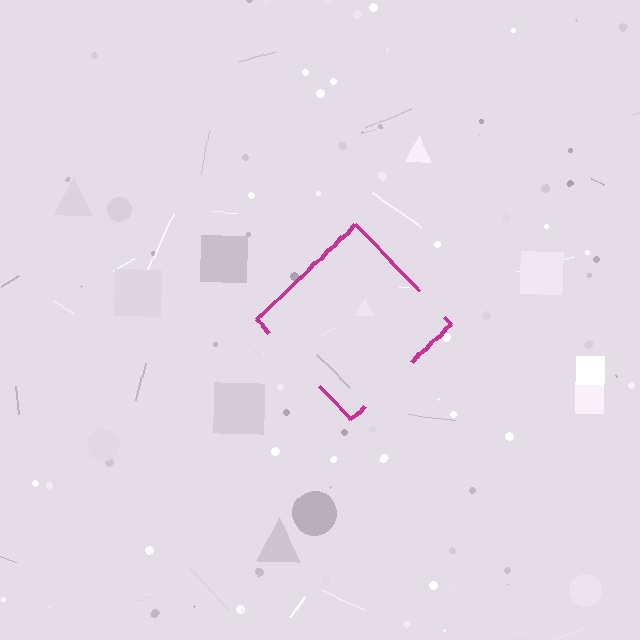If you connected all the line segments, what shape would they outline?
They would outline a diamond.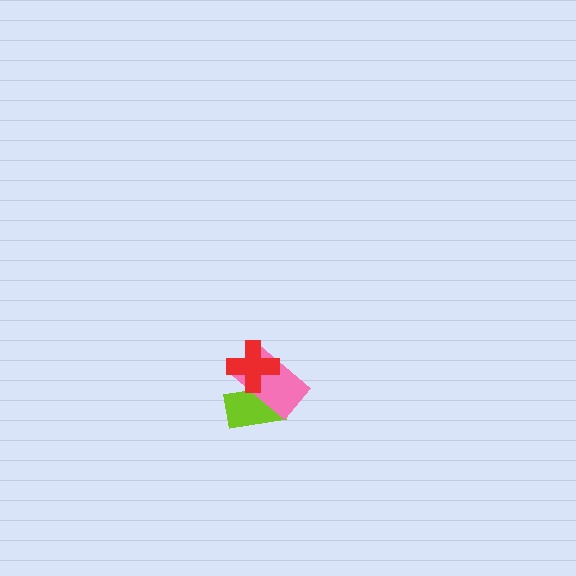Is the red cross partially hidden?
No, no other shape covers it.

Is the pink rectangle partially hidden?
Yes, it is partially covered by another shape.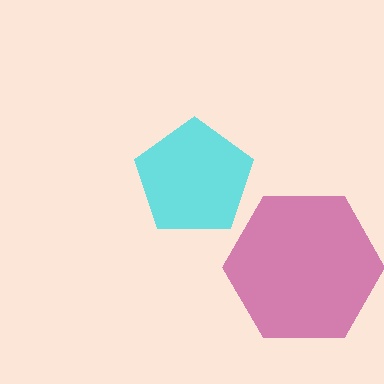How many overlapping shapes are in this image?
There are 2 overlapping shapes in the image.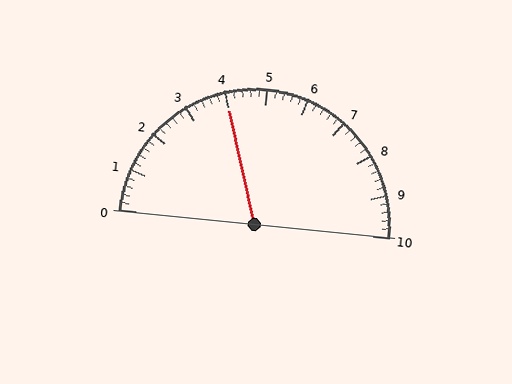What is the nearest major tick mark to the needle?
The nearest major tick mark is 4.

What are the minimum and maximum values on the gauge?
The gauge ranges from 0 to 10.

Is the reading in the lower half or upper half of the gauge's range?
The reading is in the lower half of the range (0 to 10).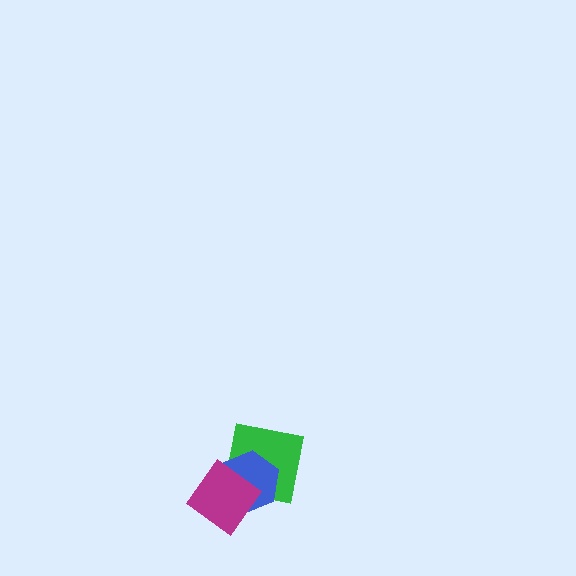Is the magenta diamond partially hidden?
No, no other shape covers it.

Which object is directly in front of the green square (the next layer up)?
The blue hexagon is directly in front of the green square.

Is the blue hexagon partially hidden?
Yes, it is partially covered by another shape.